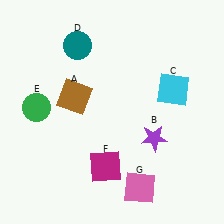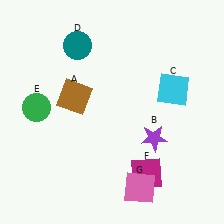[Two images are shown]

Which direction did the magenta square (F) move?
The magenta square (F) moved right.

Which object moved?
The magenta square (F) moved right.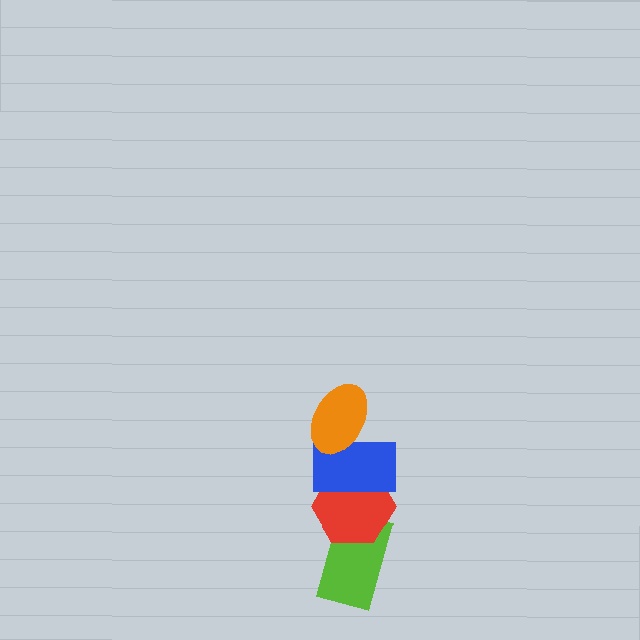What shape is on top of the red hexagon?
The blue rectangle is on top of the red hexagon.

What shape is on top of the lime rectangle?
The red hexagon is on top of the lime rectangle.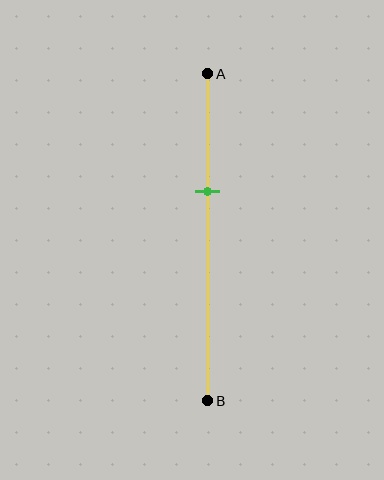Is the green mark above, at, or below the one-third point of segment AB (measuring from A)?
The green mark is approximately at the one-third point of segment AB.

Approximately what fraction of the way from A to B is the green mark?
The green mark is approximately 35% of the way from A to B.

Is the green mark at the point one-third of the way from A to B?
Yes, the mark is approximately at the one-third point.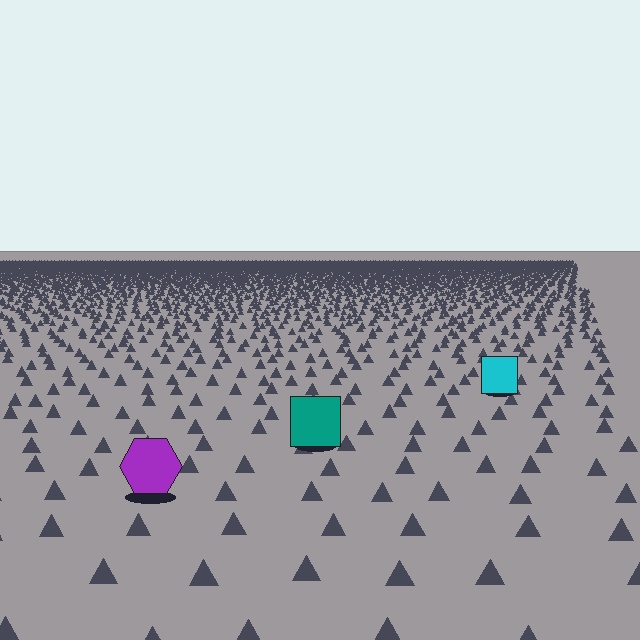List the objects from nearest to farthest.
From nearest to farthest: the purple hexagon, the teal square, the cyan square.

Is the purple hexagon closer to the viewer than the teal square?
Yes. The purple hexagon is closer — you can tell from the texture gradient: the ground texture is coarser near it.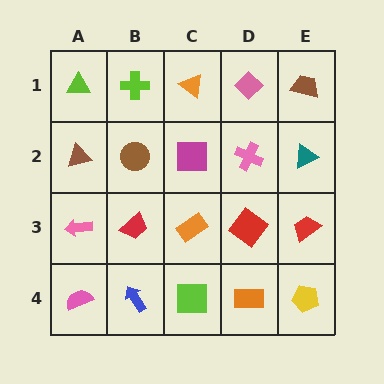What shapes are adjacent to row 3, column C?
A magenta square (row 2, column C), a lime square (row 4, column C), a red trapezoid (row 3, column B), a red diamond (row 3, column D).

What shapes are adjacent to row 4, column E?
A red trapezoid (row 3, column E), an orange rectangle (row 4, column D).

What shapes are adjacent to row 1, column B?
A brown circle (row 2, column B), a lime triangle (row 1, column A), an orange triangle (row 1, column C).